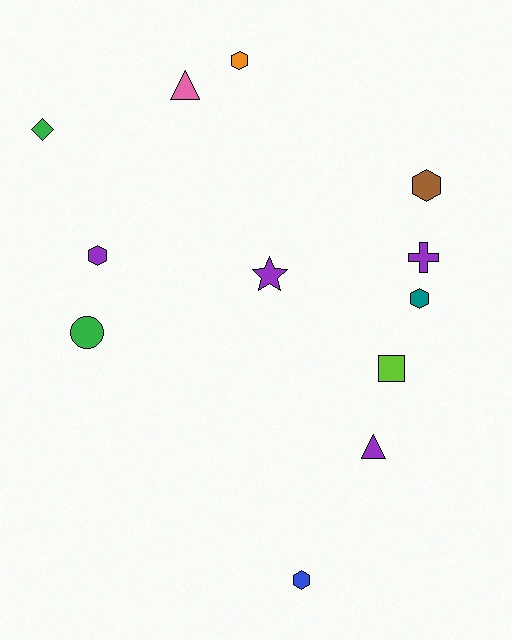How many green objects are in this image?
There are 2 green objects.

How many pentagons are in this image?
There are no pentagons.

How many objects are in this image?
There are 12 objects.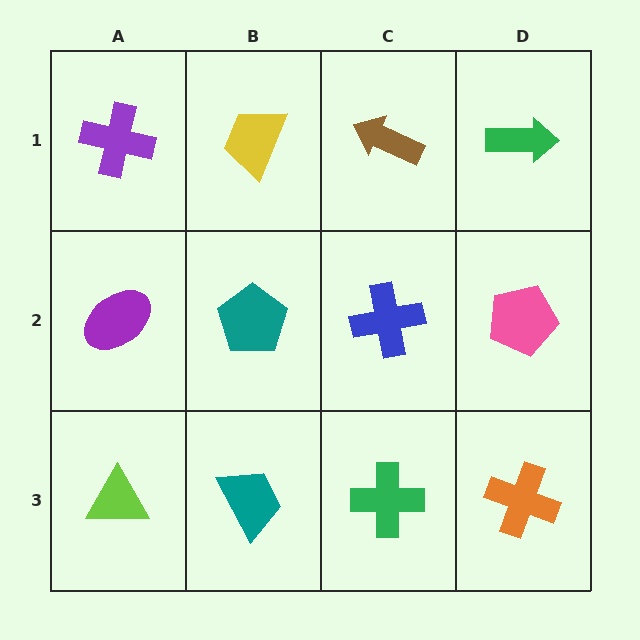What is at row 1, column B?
A yellow trapezoid.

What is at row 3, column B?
A teal trapezoid.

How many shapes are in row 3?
4 shapes.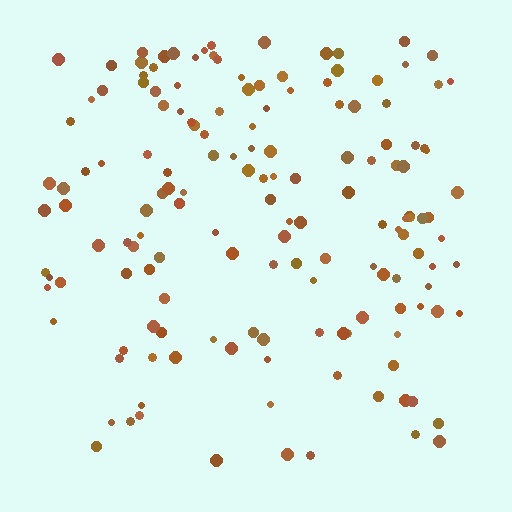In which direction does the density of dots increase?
From bottom to top, with the top side densest.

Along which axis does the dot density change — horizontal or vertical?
Vertical.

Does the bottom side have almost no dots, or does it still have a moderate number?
Still a moderate number, just noticeably fewer than the top.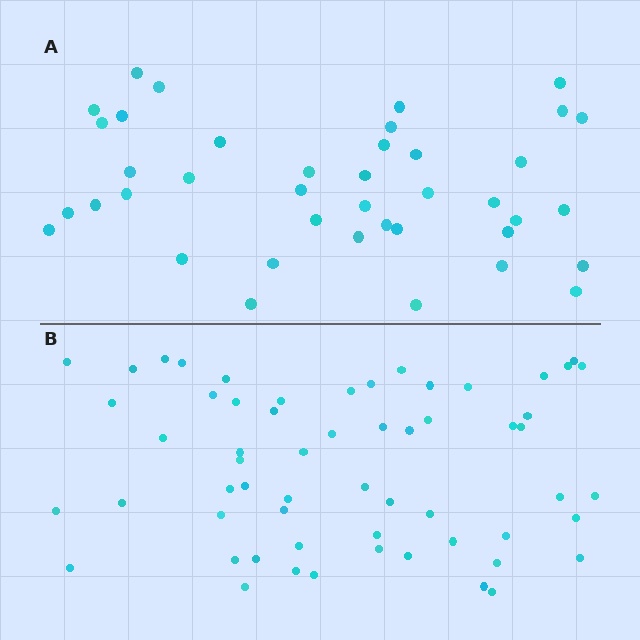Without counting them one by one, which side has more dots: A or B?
Region B (the bottom region) has more dots.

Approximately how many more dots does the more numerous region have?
Region B has approximately 20 more dots than region A.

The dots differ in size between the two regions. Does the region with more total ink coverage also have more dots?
No. Region A has more total ink coverage because its dots are larger, but region B actually contains more individual dots. Total area can be misleading — the number of items is what matters here.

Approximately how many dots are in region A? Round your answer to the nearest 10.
About 40 dots.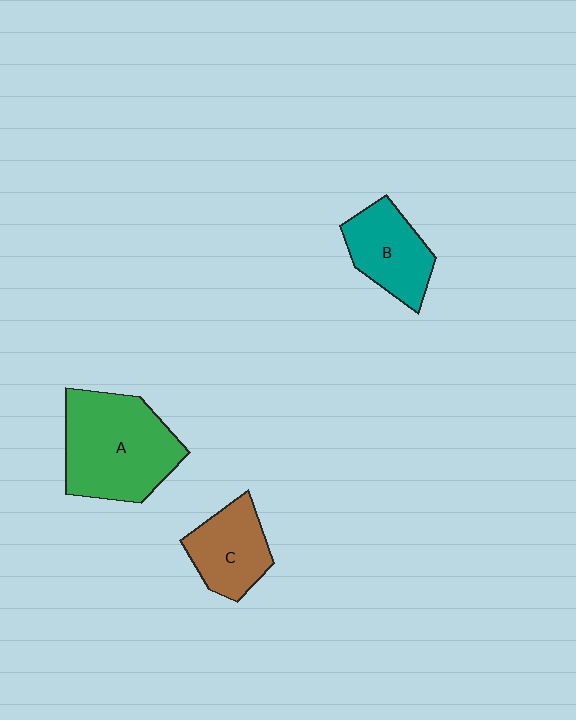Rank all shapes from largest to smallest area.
From largest to smallest: A (green), B (teal), C (brown).